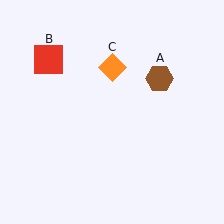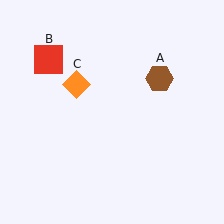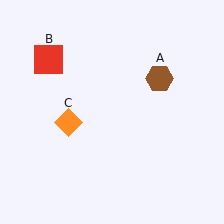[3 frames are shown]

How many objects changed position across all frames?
1 object changed position: orange diamond (object C).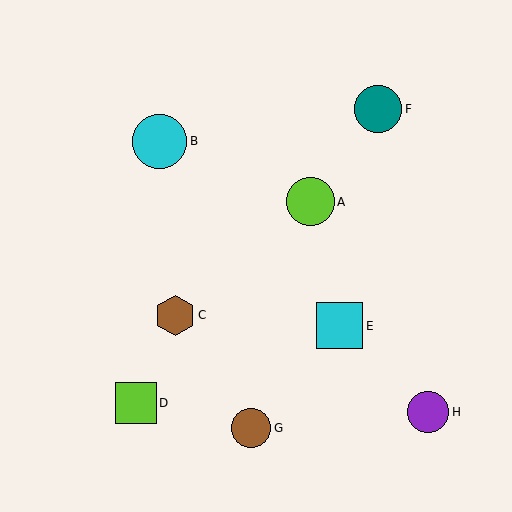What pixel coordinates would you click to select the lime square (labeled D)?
Click at (136, 403) to select the lime square D.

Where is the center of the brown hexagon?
The center of the brown hexagon is at (175, 315).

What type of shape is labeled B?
Shape B is a cyan circle.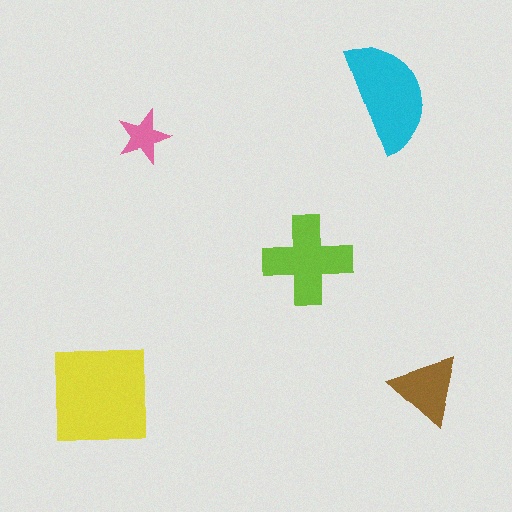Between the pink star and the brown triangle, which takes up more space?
The brown triangle.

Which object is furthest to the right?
The brown triangle is rightmost.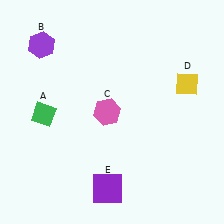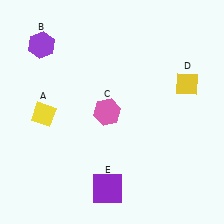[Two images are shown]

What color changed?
The diamond (A) changed from green in Image 1 to yellow in Image 2.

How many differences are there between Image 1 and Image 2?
There is 1 difference between the two images.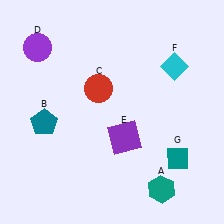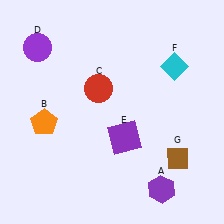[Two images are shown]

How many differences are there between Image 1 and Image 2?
There are 3 differences between the two images.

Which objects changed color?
A changed from teal to purple. B changed from teal to orange. G changed from teal to brown.